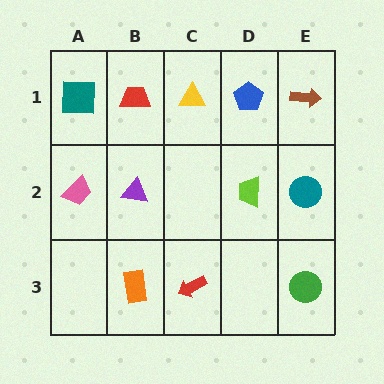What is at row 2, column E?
A teal circle.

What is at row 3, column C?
A red arrow.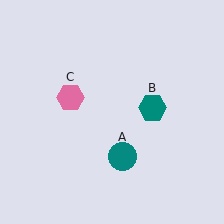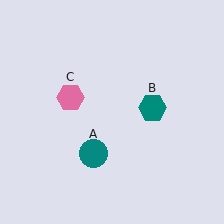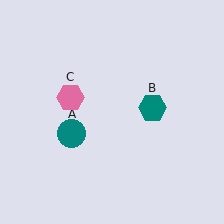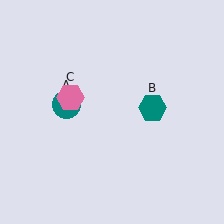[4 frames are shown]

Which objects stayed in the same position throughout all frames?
Teal hexagon (object B) and pink hexagon (object C) remained stationary.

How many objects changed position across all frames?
1 object changed position: teal circle (object A).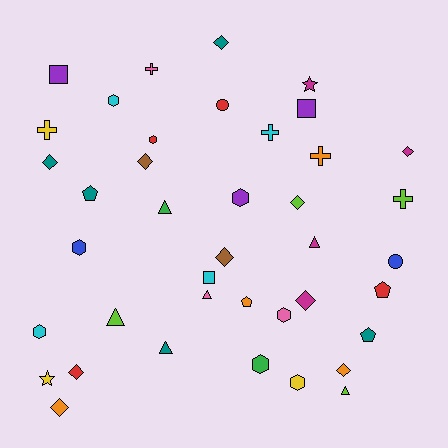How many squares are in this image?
There are 3 squares.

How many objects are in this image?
There are 40 objects.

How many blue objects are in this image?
There are 2 blue objects.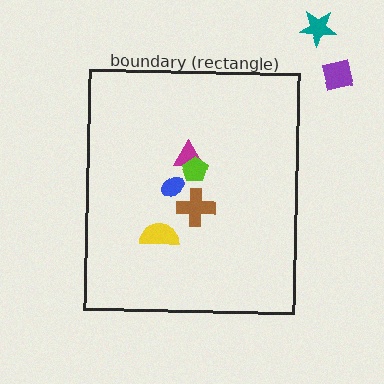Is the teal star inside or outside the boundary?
Outside.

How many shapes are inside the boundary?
5 inside, 2 outside.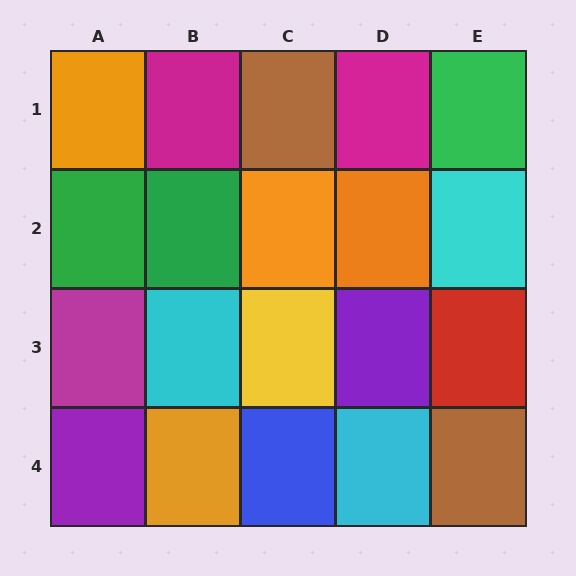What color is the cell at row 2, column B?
Green.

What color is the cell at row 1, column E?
Green.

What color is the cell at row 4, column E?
Brown.